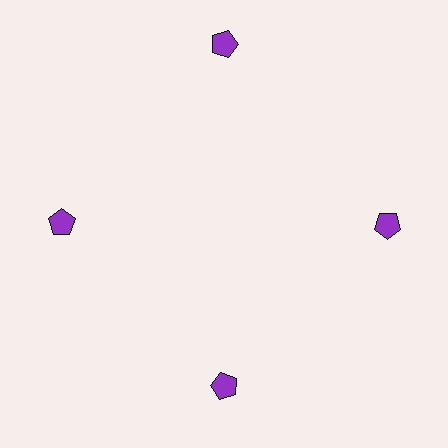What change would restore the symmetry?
The symmetry would be restored by moving it inward, back onto the ring so that all 4 pentagons sit at equal angles and equal distance from the center.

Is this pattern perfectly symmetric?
No. The 4 purple pentagons are arranged in a ring, but one element near the 12 o'clock position is pushed outward from the center, breaking the 4-fold rotational symmetry.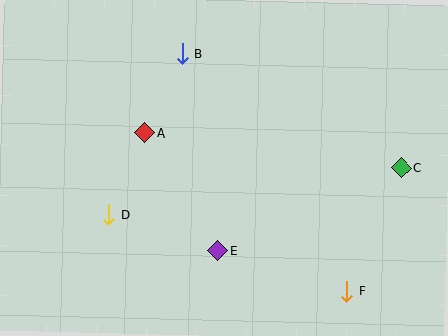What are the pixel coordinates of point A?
Point A is at (145, 133).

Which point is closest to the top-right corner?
Point C is closest to the top-right corner.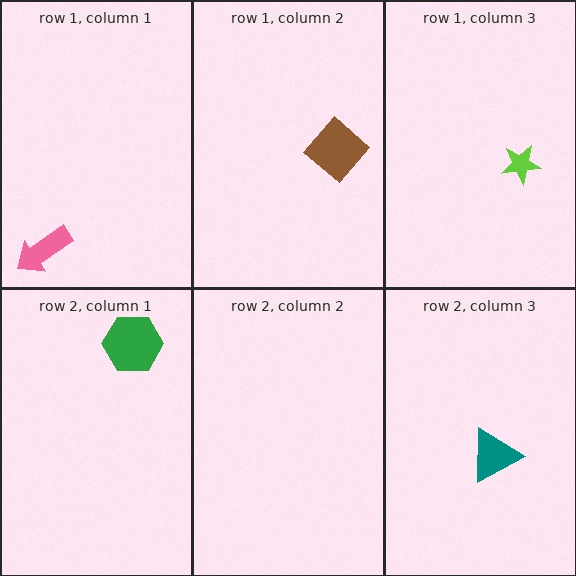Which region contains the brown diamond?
The row 1, column 2 region.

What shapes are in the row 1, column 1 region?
The pink arrow.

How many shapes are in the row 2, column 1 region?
1.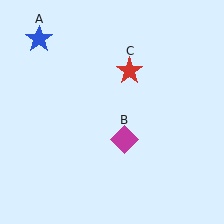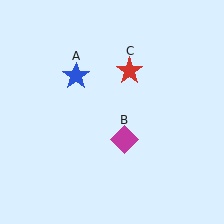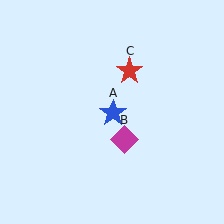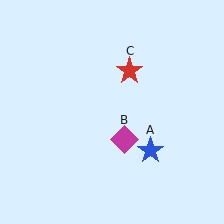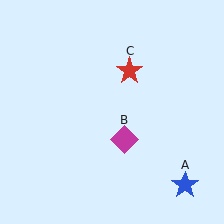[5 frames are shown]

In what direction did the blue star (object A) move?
The blue star (object A) moved down and to the right.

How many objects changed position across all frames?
1 object changed position: blue star (object A).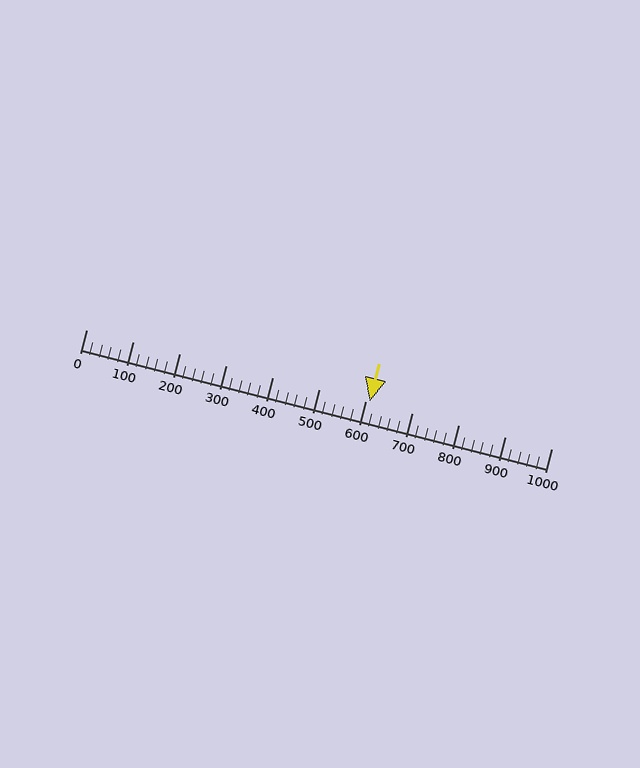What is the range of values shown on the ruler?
The ruler shows values from 0 to 1000.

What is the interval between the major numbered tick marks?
The major tick marks are spaced 100 units apart.